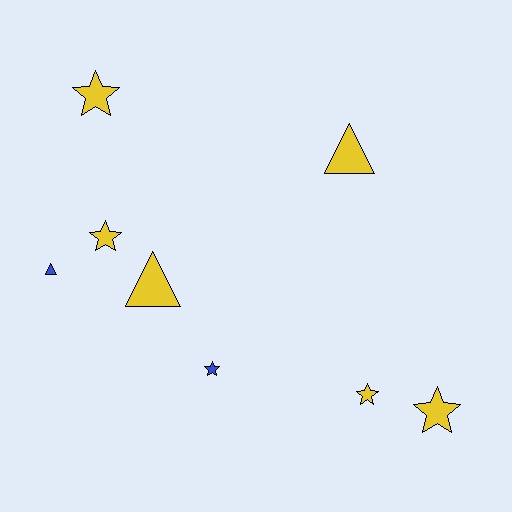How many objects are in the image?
There are 8 objects.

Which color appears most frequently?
Yellow, with 6 objects.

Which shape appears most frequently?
Star, with 5 objects.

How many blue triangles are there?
There is 1 blue triangle.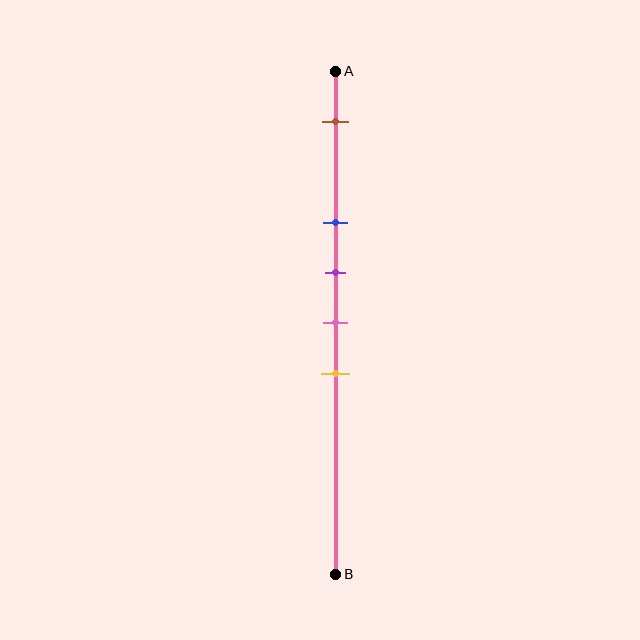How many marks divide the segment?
There are 5 marks dividing the segment.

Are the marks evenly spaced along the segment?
No, the marks are not evenly spaced.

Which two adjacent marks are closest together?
The purple and pink marks are the closest adjacent pair.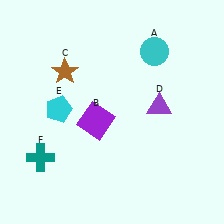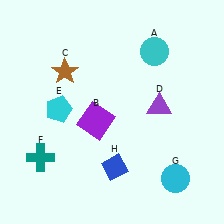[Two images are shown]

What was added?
A cyan circle (G), a blue diamond (H) were added in Image 2.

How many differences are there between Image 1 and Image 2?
There are 2 differences between the two images.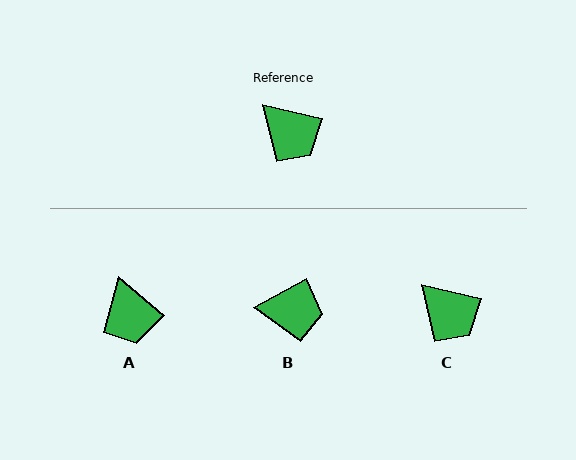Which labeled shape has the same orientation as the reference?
C.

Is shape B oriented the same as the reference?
No, it is off by about 41 degrees.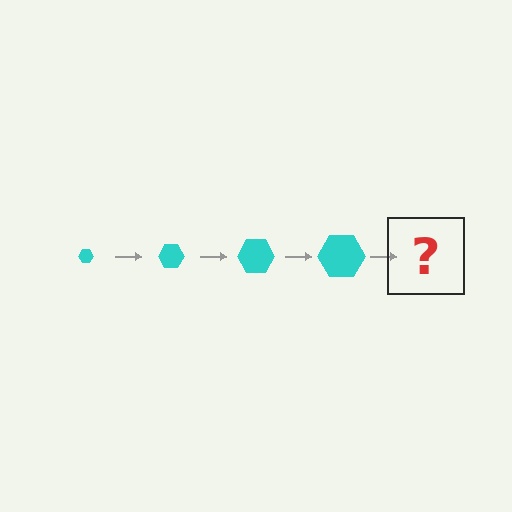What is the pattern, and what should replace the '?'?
The pattern is that the hexagon gets progressively larger each step. The '?' should be a cyan hexagon, larger than the previous one.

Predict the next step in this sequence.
The next step is a cyan hexagon, larger than the previous one.